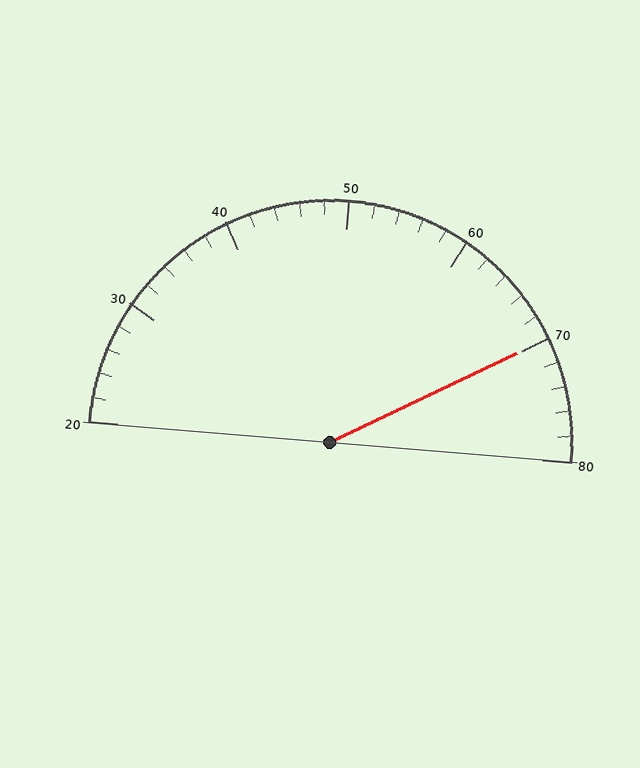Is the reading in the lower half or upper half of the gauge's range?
The reading is in the upper half of the range (20 to 80).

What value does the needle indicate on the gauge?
The needle indicates approximately 70.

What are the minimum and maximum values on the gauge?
The gauge ranges from 20 to 80.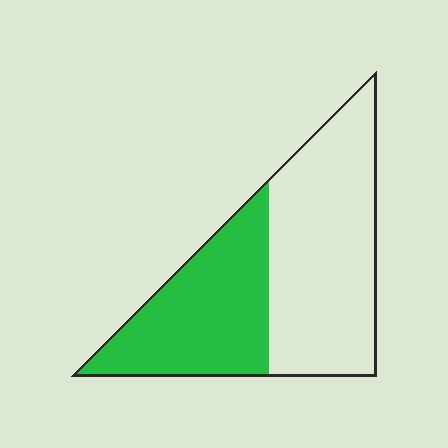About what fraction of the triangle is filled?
About two fifths (2/5).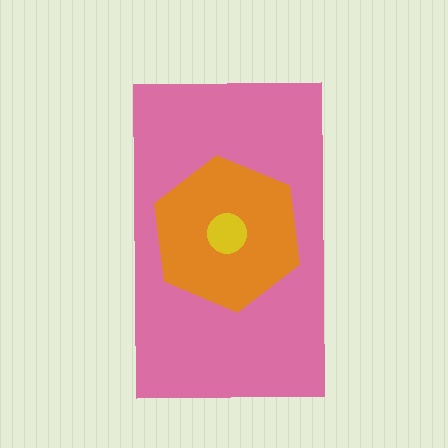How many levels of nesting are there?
3.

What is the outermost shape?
The pink rectangle.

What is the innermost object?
The yellow circle.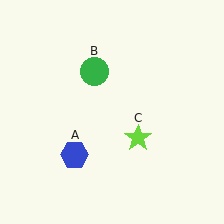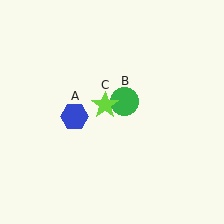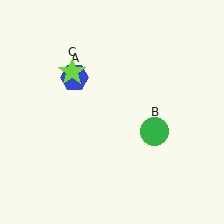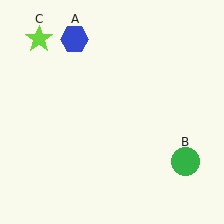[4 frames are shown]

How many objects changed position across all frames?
3 objects changed position: blue hexagon (object A), green circle (object B), lime star (object C).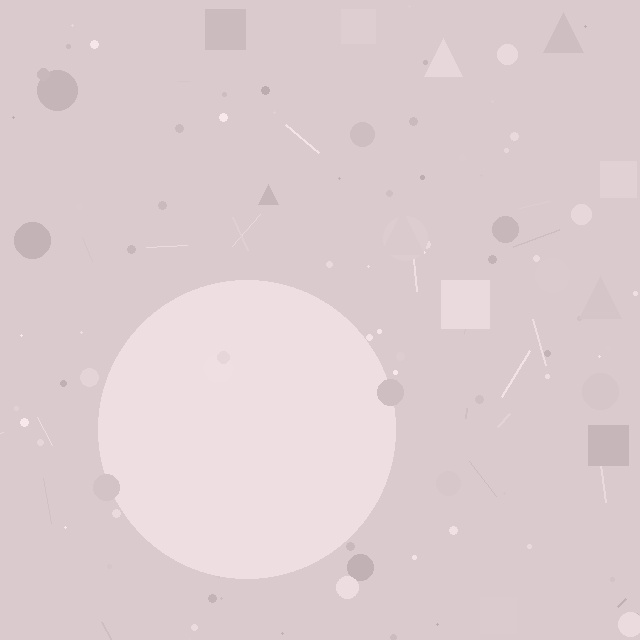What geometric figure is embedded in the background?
A circle is embedded in the background.